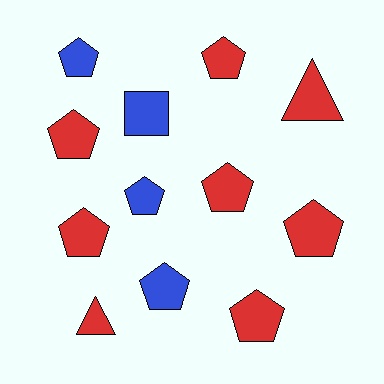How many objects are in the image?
There are 12 objects.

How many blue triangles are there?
There are no blue triangles.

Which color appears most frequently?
Red, with 8 objects.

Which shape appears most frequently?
Pentagon, with 9 objects.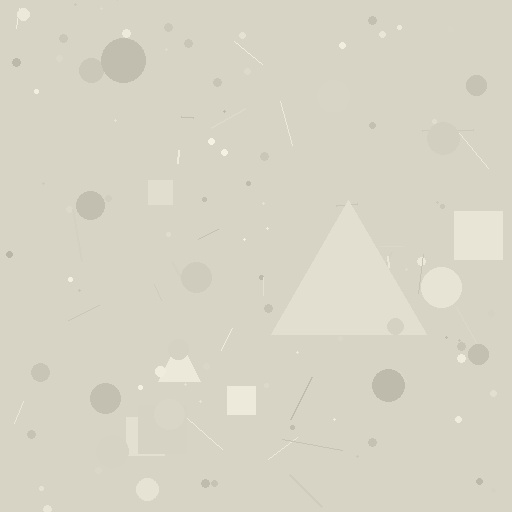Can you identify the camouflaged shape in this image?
The camouflaged shape is a triangle.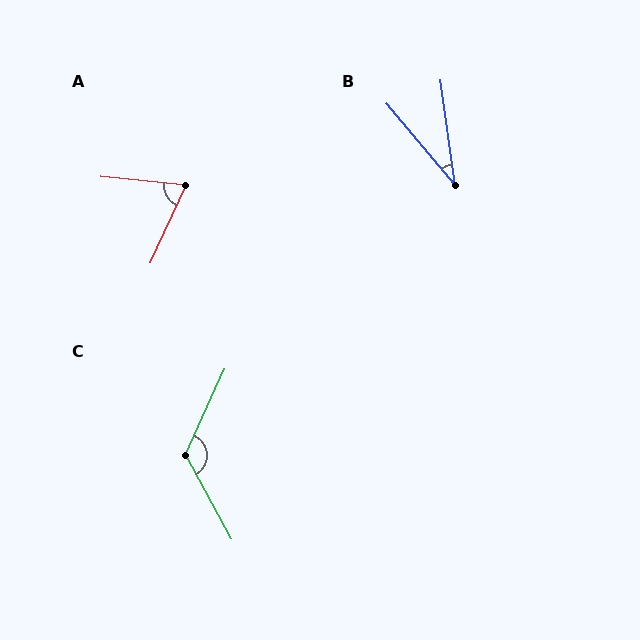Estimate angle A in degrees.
Approximately 71 degrees.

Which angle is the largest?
C, at approximately 127 degrees.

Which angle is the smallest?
B, at approximately 33 degrees.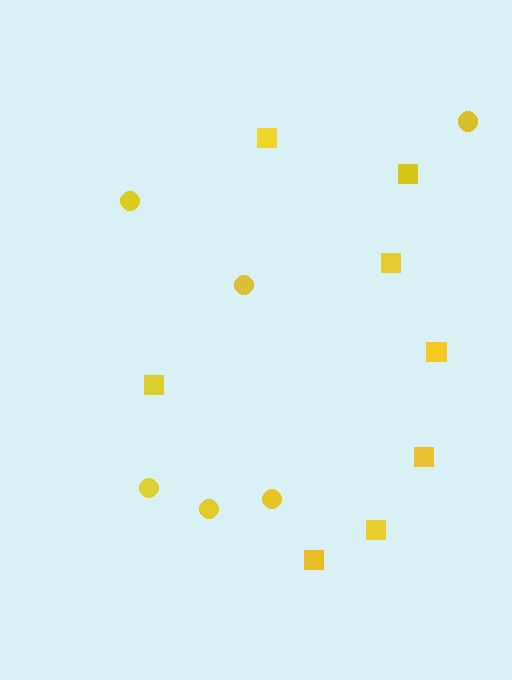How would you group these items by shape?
There are 2 groups: one group of circles (6) and one group of squares (8).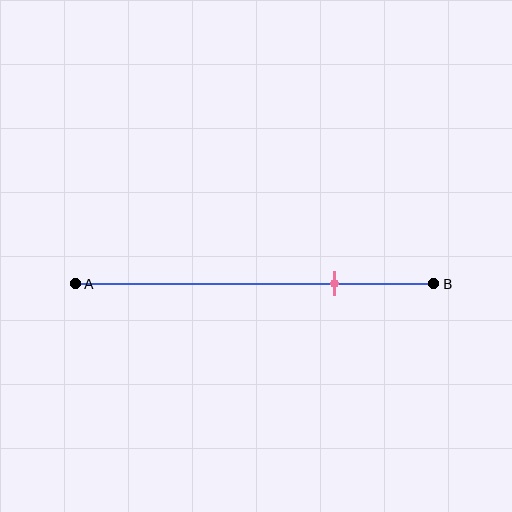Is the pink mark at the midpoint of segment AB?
No, the mark is at about 70% from A, not at the 50% midpoint.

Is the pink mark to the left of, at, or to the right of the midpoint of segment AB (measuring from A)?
The pink mark is to the right of the midpoint of segment AB.